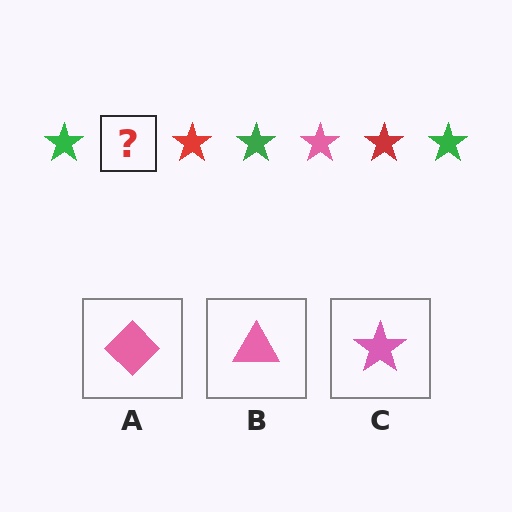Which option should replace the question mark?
Option C.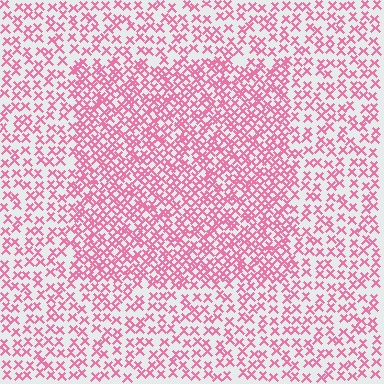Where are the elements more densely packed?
The elements are more densely packed inside the rectangle boundary.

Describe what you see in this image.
The image contains small pink elements arranged at two different densities. A rectangle-shaped region is visible where the elements are more densely packed than the surrounding area.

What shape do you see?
I see a rectangle.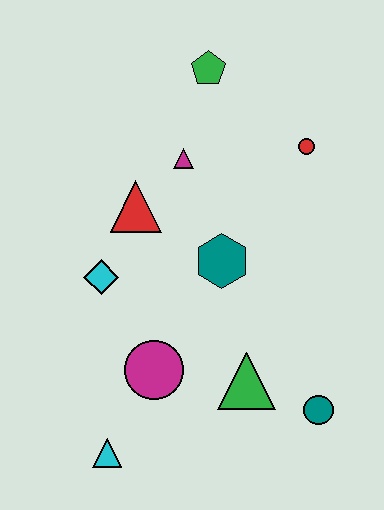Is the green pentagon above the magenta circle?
Yes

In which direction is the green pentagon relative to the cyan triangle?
The green pentagon is above the cyan triangle.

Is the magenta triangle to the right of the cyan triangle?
Yes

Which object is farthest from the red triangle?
The teal circle is farthest from the red triangle.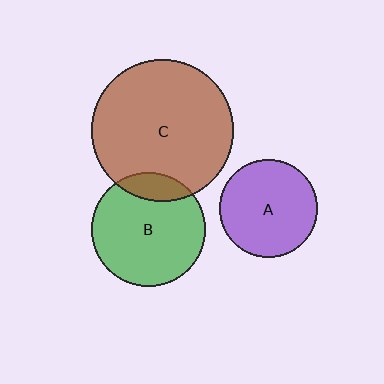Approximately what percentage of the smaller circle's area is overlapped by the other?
Approximately 15%.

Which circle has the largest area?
Circle C (brown).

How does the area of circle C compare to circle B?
Approximately 1.6 times.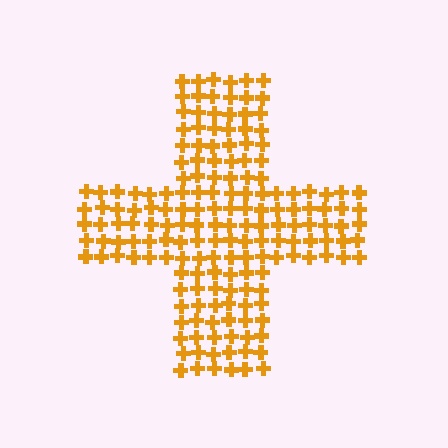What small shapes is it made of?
It is made of small crosses.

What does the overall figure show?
The overall figure shows a cross.